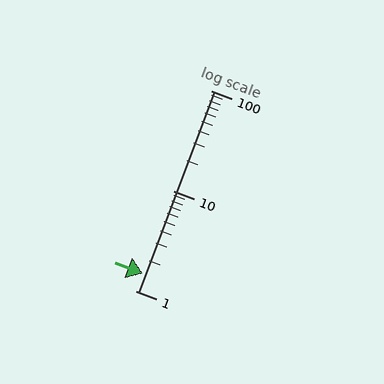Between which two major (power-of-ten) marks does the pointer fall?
The pointer is between 1 and 10.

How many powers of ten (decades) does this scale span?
The scale spans 2 decades, from 1 to 100.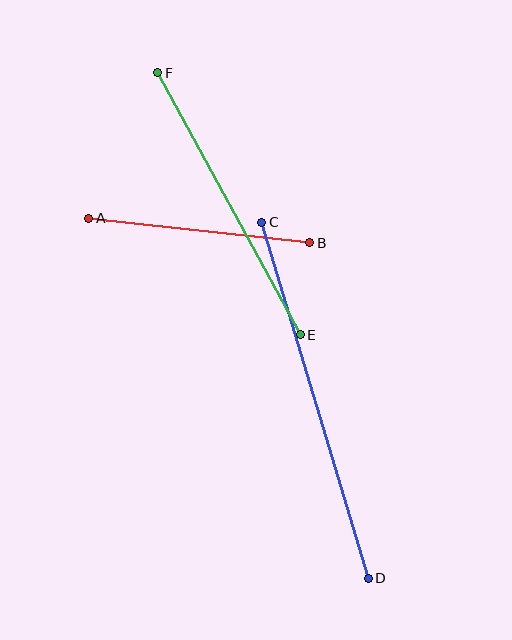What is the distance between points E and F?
The distance is approximately 299 pixels.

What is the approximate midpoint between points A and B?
The midpoint is at approximately (199, 231) pixels.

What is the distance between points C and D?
The distance is approximately 371 pixels.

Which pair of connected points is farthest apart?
Points C and D are farthest apart.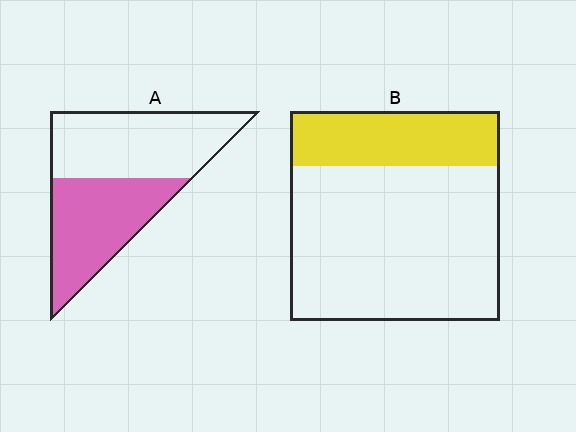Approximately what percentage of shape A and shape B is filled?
A is approximately 45% and B is approximately 25%.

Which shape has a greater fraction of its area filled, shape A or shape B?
Shape A.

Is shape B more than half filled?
No.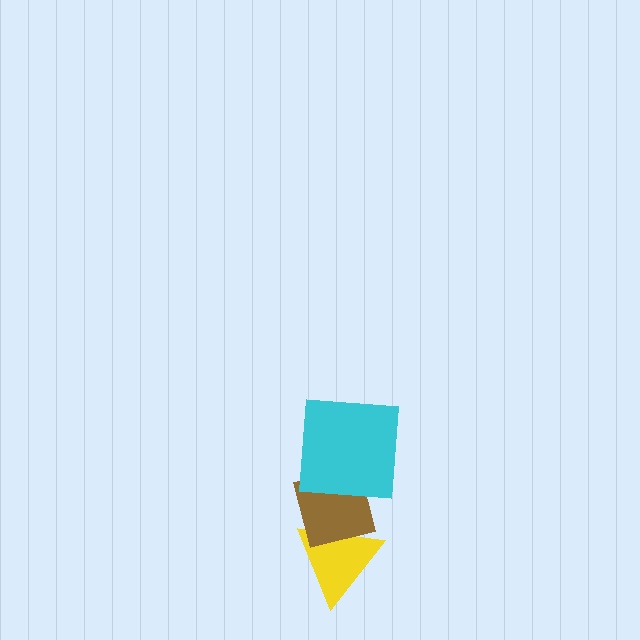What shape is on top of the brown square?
The cyan square is on top of the brown square.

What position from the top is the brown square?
The brown square is 2nd from the top.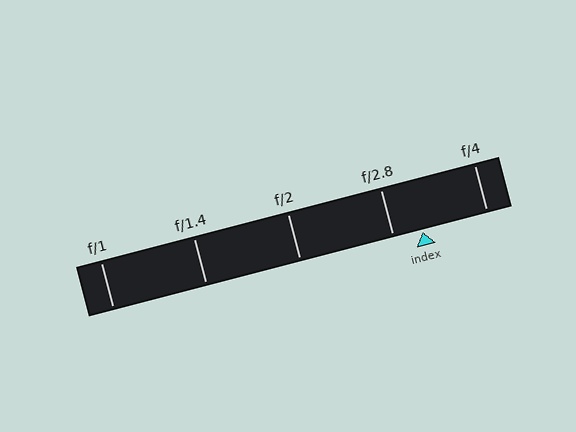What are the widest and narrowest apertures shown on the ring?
The widest aperture shown is f/1 and the narrowest is f/4.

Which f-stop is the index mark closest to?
The index mark is closest to f/2.8.